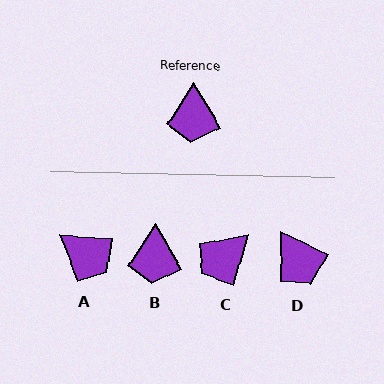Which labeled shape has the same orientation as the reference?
B.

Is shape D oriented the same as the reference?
No, it is off by about 33 degrees.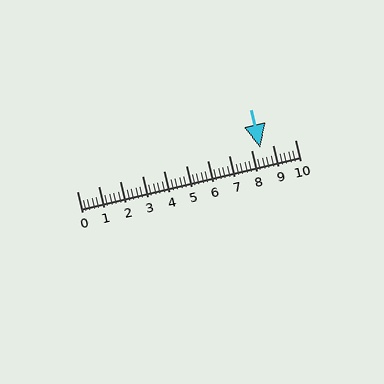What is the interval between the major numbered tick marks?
The major tick marks are spaced 1 units apart.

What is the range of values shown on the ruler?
The ruler shows values from 0 to 10.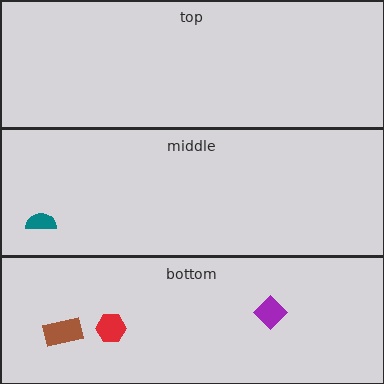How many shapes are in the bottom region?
3.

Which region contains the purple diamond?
The bottom region.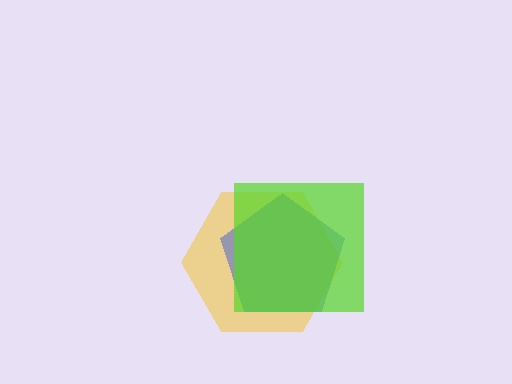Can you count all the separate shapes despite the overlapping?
Yes, there are 3 separate shapes.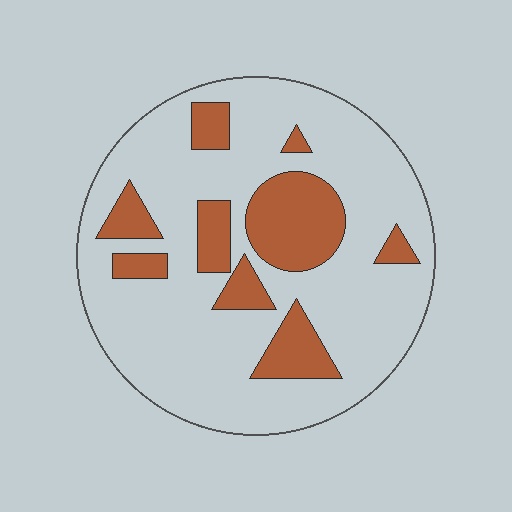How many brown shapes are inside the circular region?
9.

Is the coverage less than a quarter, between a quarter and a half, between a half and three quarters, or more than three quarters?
Less than a quarter.